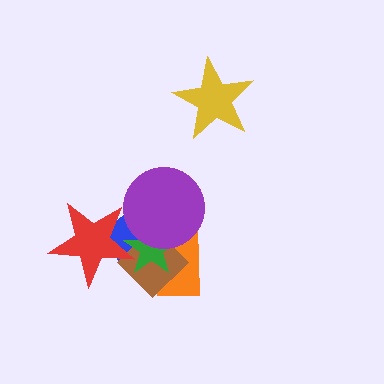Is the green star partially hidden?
Yes, it is partially covered by another shape.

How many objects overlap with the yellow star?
0 objects overlap with the yellow star.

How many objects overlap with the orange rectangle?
4 objects overlap with the orange rectangle.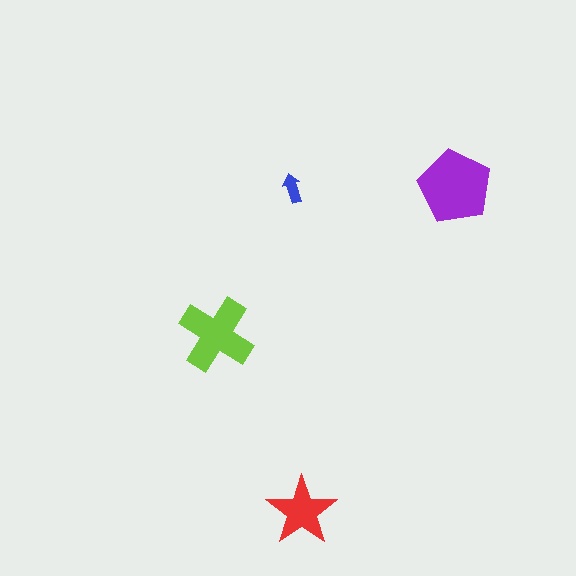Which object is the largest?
The purple pentagon.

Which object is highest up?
The purple pentagon is topmost.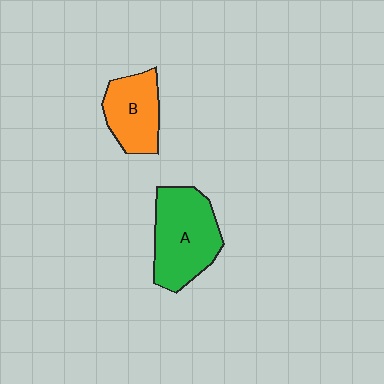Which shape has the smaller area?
Shape B (orange).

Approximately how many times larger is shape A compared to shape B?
Approximately 1.5 times.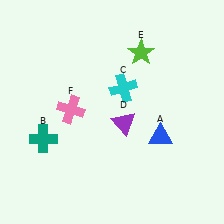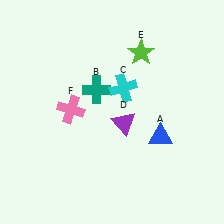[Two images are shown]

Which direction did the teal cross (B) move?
The teal cross (B) moved right.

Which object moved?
The teal cross (B) moved right.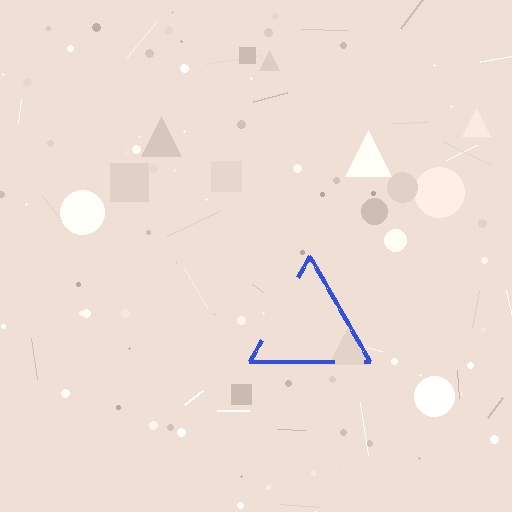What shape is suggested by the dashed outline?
The dashed outline suggests a triangle.